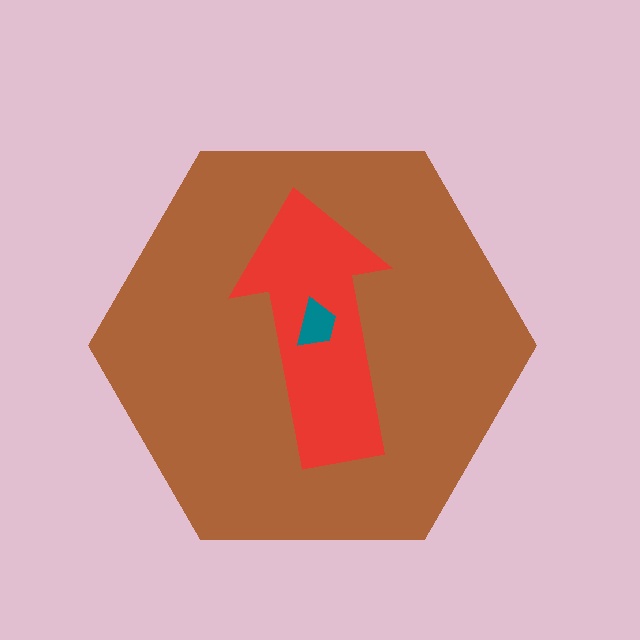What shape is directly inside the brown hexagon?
The red arrow.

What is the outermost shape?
The brown hexagon.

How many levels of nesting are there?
3.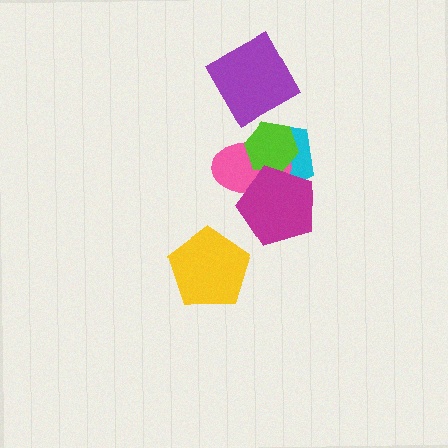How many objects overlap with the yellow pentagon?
0 objects overlap with the yellow pentagon.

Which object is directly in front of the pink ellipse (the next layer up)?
The lime hexagon is directly in front of the pink ellipse.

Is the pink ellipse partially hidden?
Yes, it is partially covered by another shape.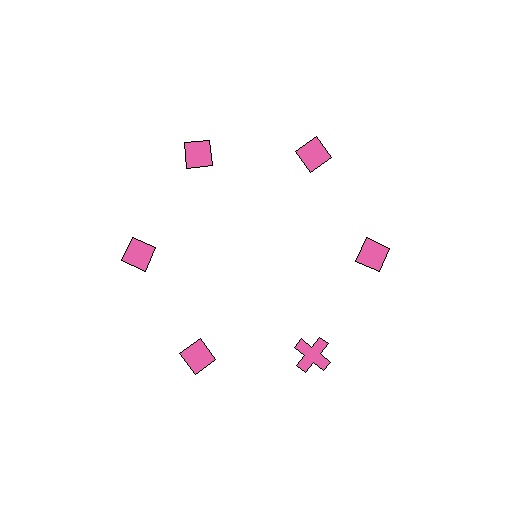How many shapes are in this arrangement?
There are 6 shapes arranged in a ring pattern.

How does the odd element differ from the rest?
It has a different shape: cross instead of diamond.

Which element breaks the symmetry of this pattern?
The pink cross at roughly the 5 o'clock position breaks the symmetry. All other shapes are pink diamonds.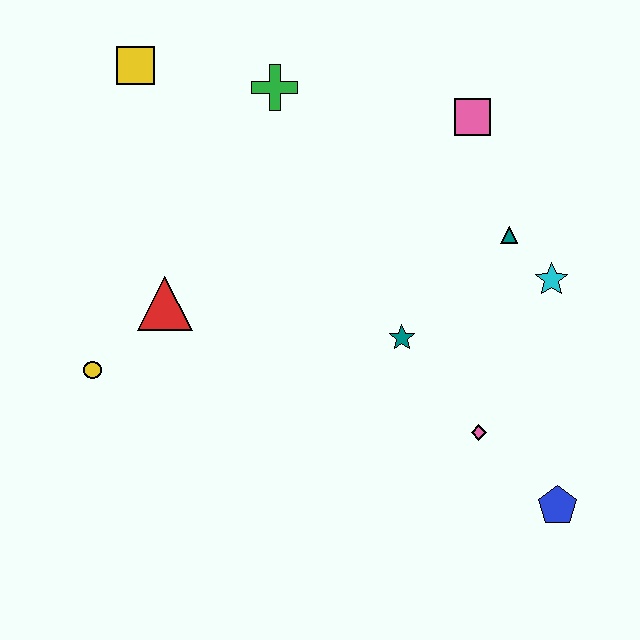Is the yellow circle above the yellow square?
No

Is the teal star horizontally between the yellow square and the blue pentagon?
Yes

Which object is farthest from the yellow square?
The blue pentagon is farthest from the yellow square.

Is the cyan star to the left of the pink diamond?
No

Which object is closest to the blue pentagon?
The pink diamond is closest to the blue pentagon.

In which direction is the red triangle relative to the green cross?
The red triangle is below the green cross.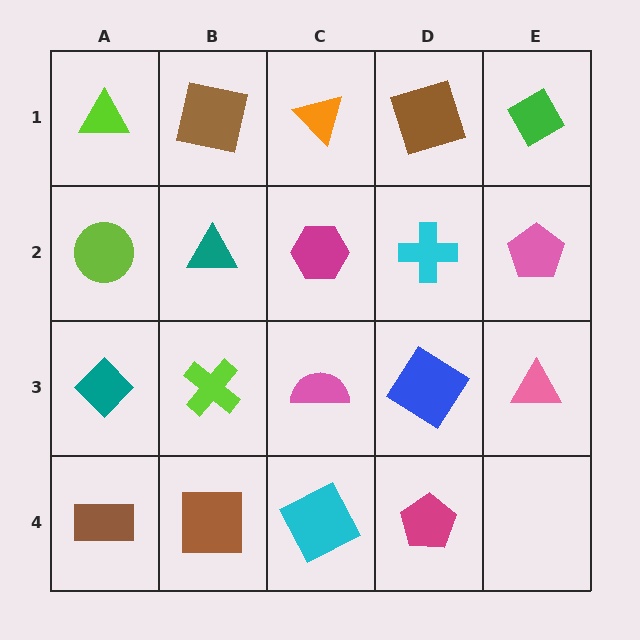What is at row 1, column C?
An orange triangle.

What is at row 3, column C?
A pink semicircle.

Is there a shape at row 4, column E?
No, that cell is empty.